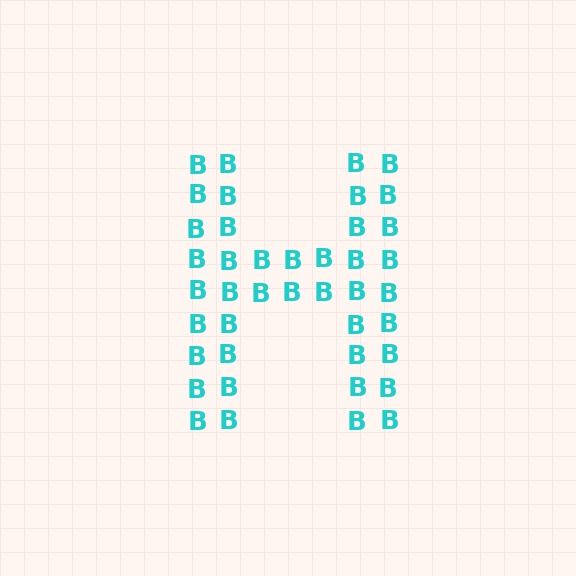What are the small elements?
The small elements are letter B's.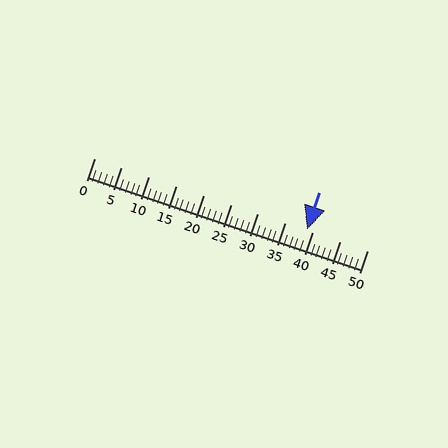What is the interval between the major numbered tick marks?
The major tick marks are spaced 5 units apart.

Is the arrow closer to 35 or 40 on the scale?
The arrow is closer to 40.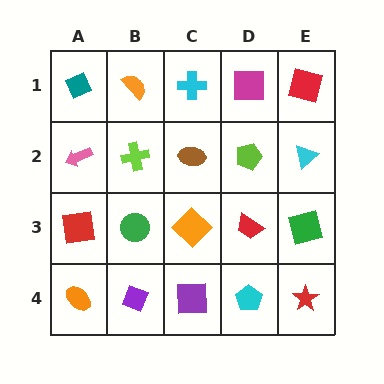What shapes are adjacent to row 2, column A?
A teal diamond (row 1, column A), a red square (row 3, column A), a lime cross (row 2, column B).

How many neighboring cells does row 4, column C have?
3.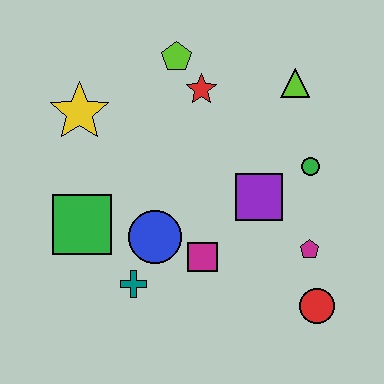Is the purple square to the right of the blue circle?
Yes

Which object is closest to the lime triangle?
The green circle is closest to the lime triangle.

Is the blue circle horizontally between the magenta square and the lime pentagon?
No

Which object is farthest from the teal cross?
The lime triangle is farthest from the teal cross.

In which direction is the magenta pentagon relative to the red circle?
The magenta pentagon is above the red circle.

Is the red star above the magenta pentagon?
Yes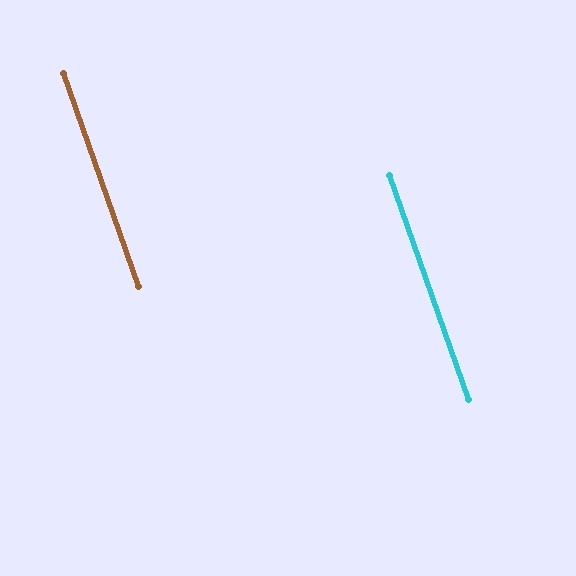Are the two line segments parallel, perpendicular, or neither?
Parallel — their directions differ by only 0.1°.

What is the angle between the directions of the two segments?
Approximately 0 degrees.